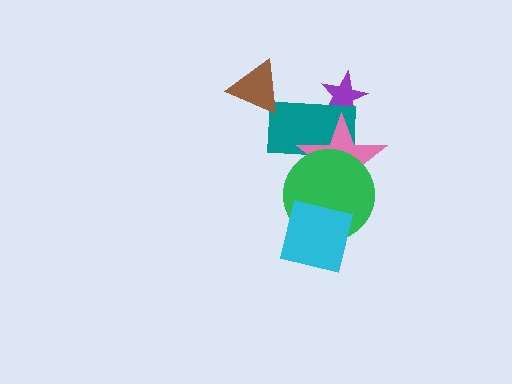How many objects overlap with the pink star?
4 objects overlap with the pink star.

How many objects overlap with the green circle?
3 objects overlap with the green circle.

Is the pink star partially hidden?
Yes, it is partially covered by another shape.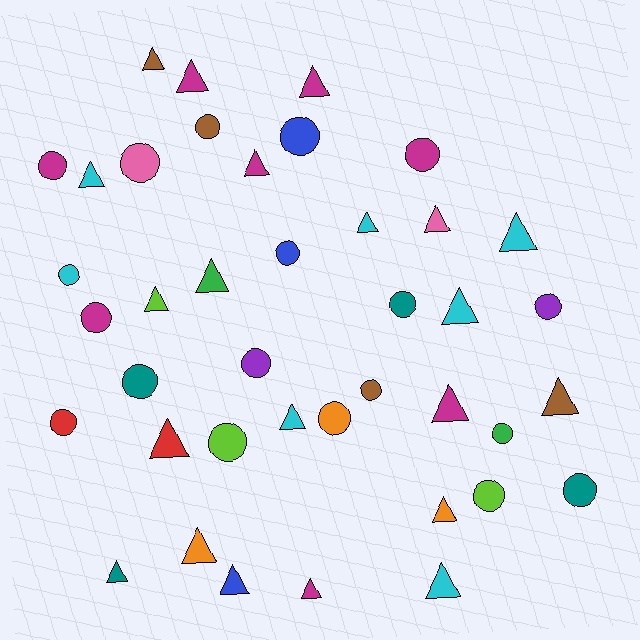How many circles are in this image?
There are 19 circles.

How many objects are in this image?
There are 40 objects.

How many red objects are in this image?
There are 2 red objects.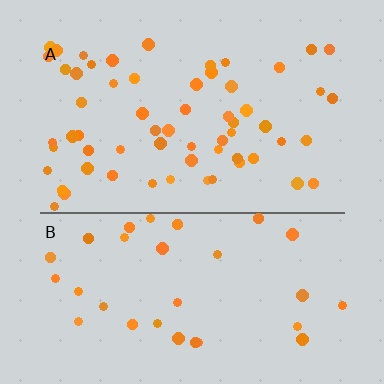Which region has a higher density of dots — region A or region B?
A (the top).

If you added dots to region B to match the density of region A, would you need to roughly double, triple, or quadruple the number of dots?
Approximately double.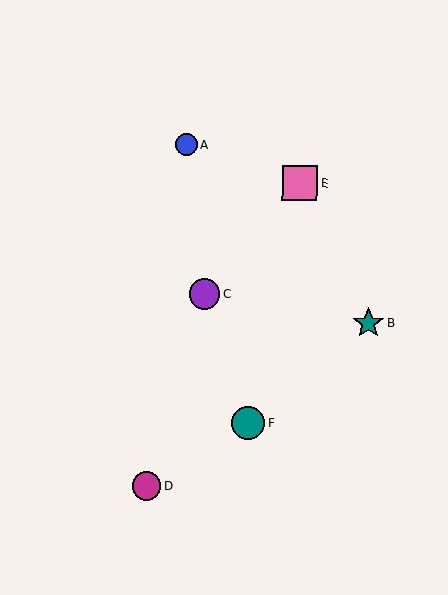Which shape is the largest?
The pink square (labeled E) is the largest.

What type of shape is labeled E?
Shape E is a pink square.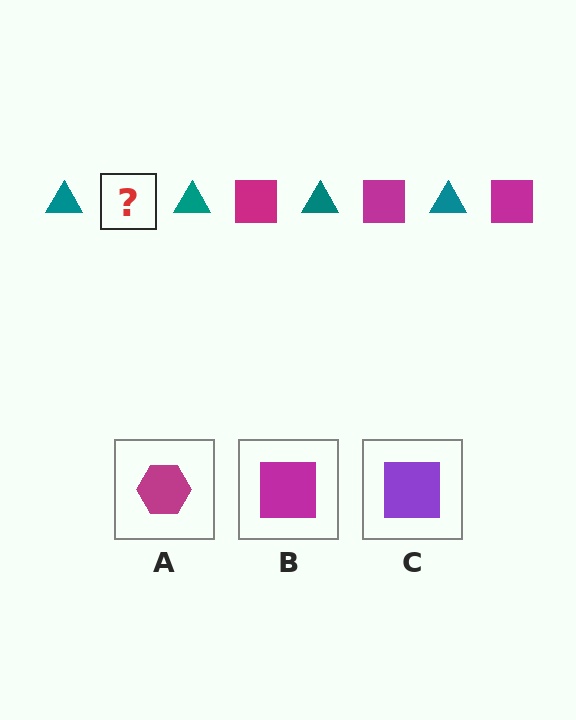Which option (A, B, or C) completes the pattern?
B.